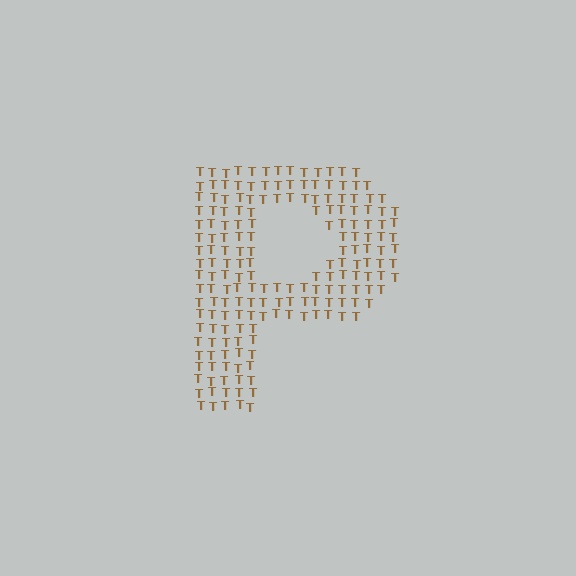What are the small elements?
The small elements are letter T's.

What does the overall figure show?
The overall figure shows the letter P.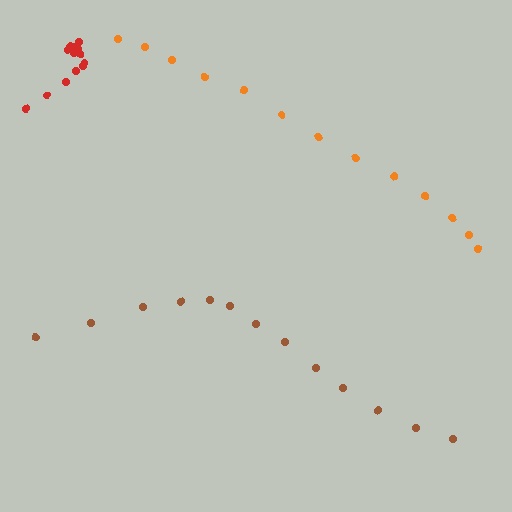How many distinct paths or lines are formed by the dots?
There are 3 distinct paths.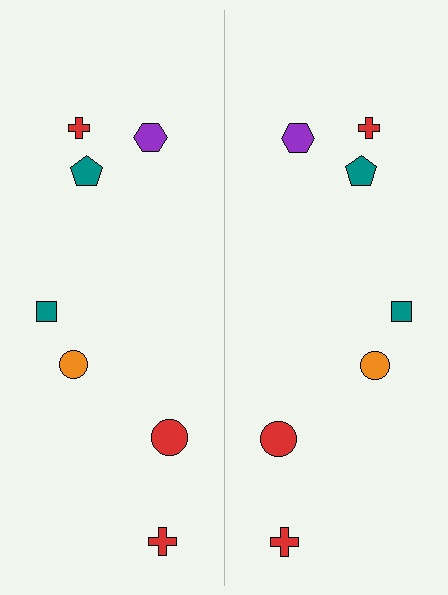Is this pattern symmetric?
Yes, this pattern has bilateral (reflection) symmetry.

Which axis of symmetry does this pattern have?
The pattern has a vertical axis of symmetry running through the center of the image.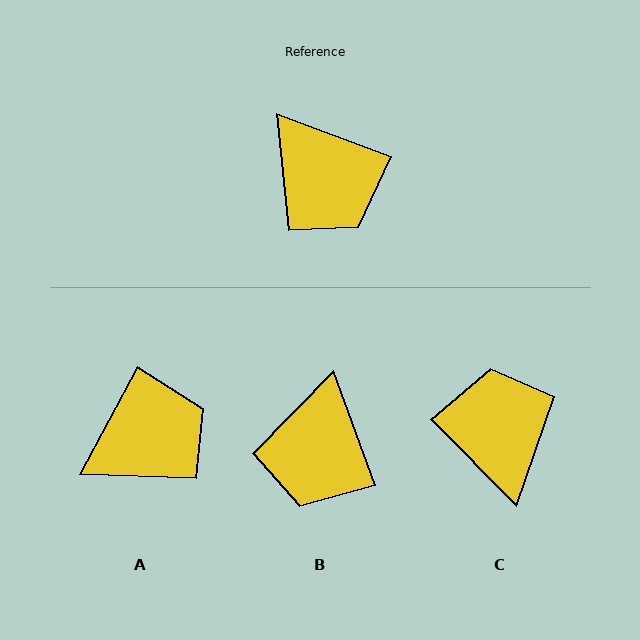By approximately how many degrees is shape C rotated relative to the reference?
Approximately 155 degrees counter-clockwise.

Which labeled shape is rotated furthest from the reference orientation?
C, about 155 degrees away.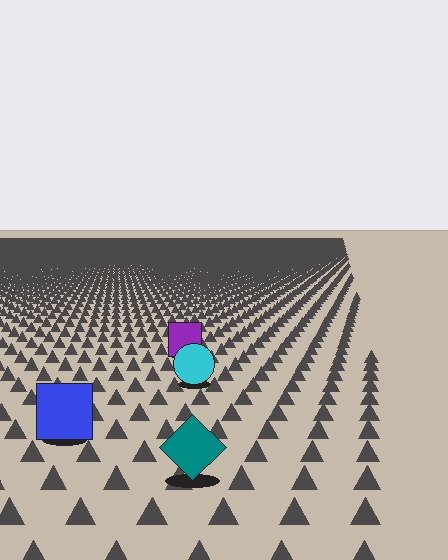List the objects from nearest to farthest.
From nearest to farthest: the teal diamond, the blue square, the cyan circle, the purple square.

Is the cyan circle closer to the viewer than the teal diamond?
No. The teal diamond is closer — you can tell from the texture gradient: the ground texture is coarser near it.